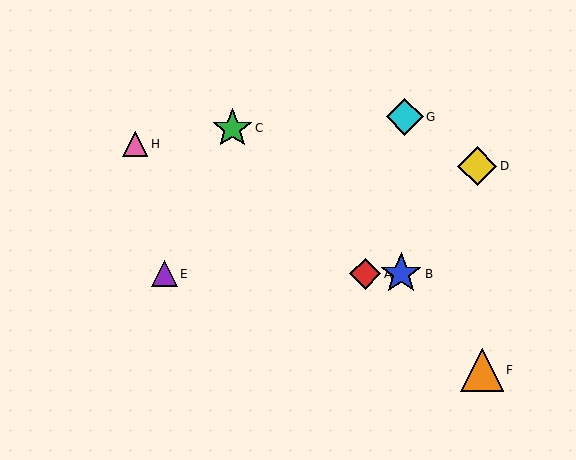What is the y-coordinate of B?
Object B is at y≈274.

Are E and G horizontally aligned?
No, E is at y≈274 and G is at y≈117.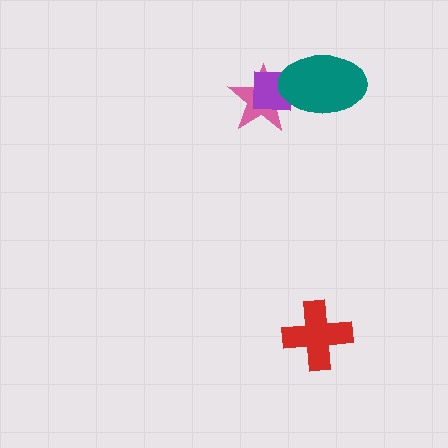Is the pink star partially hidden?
Yes, it is partially covered by another shape.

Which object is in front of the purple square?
The teal ellipse is in front of the purple square.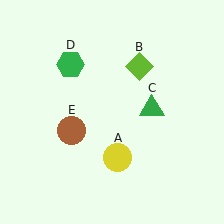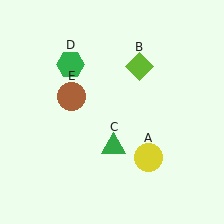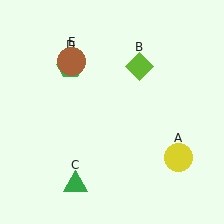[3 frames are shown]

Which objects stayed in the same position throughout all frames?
Lime diamond (object B) and green hexagon (object D) remained stationary.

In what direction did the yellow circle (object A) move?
The yellow circle (object A) moved right.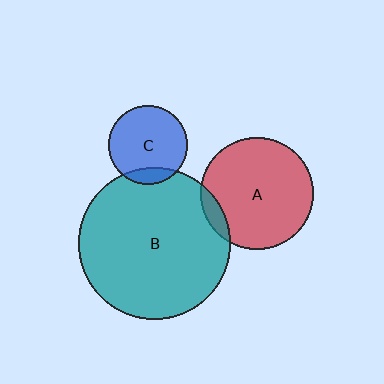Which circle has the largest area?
Circle B (teal).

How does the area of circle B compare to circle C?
Approximately 3.7 times.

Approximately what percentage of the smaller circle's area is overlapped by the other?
Approximately 10%.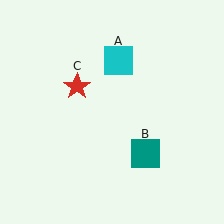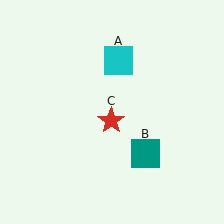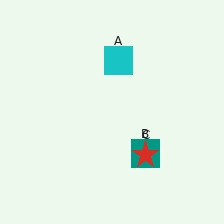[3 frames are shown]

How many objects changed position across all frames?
1 object changed position: red star (object C).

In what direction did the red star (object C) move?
The red star (object C) moved down and to the right.